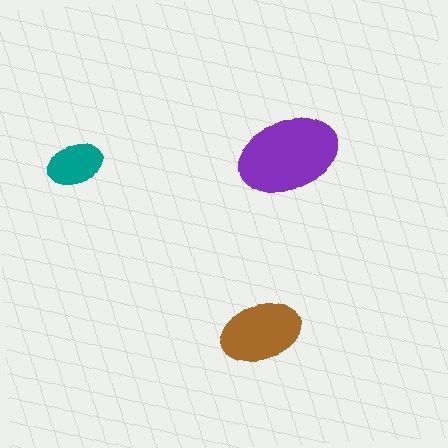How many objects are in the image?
There are 3 objects in the image.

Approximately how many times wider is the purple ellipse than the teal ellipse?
About 2 times wider.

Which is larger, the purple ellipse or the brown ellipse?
The purple one.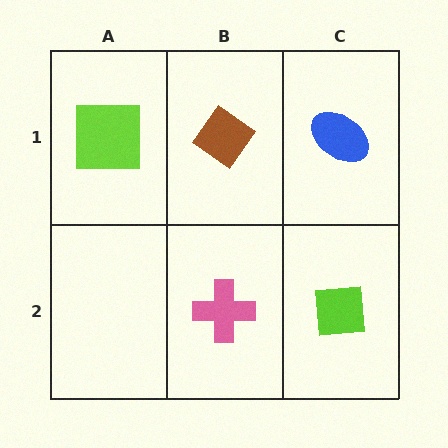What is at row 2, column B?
A pink cross.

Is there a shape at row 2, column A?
No, that cell is empty.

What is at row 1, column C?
A blue ellipse.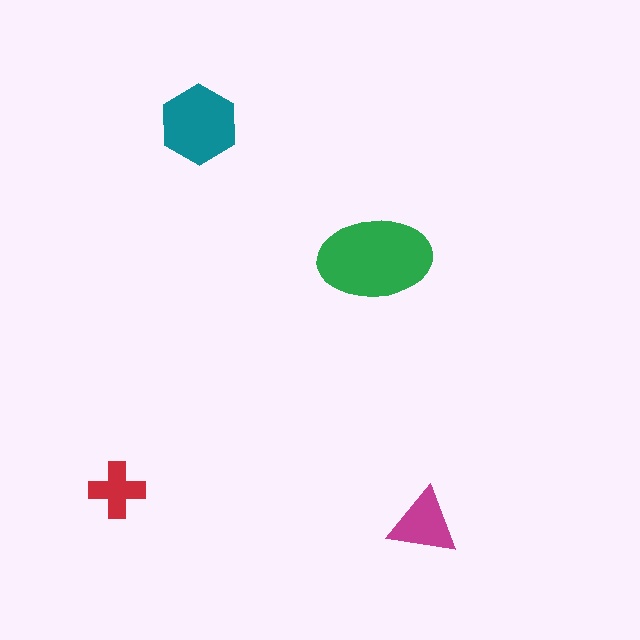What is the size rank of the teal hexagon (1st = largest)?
2nd.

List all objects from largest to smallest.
The green ellipse, the teal hexagon, the magenta triangle, the red cross.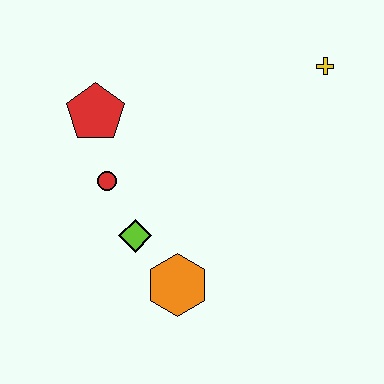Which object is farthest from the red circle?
The yellow cross is farthest from the red circle.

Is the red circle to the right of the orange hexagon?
No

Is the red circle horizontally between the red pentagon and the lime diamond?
Yes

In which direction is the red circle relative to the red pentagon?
The red circle is below the red pentagon.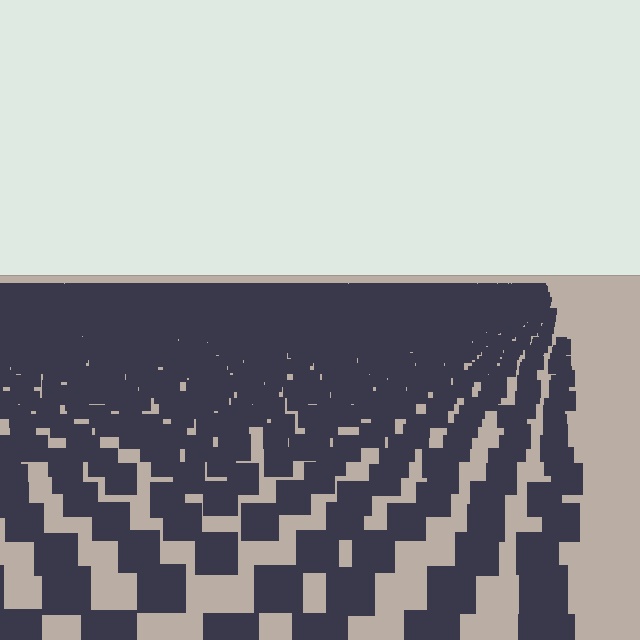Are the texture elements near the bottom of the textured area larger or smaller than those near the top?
Larger. Near the bottom, elements are closer to the viewer and appear at a bigger on-screen size.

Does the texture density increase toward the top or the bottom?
Density increases toward the top.